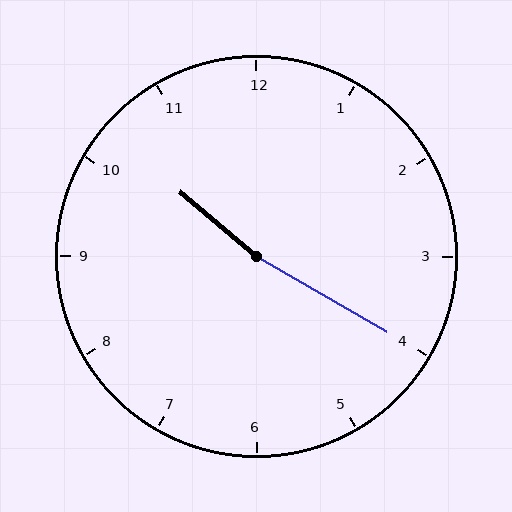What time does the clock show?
10:20.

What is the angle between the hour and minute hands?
Approximately 170 degrees.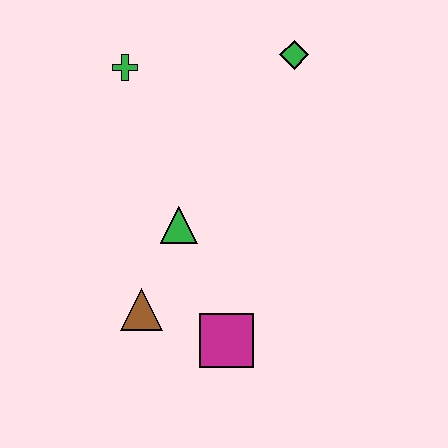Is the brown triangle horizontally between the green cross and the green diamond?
Yes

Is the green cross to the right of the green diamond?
No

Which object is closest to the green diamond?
The green cross is closest to the green diamond.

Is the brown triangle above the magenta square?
Yes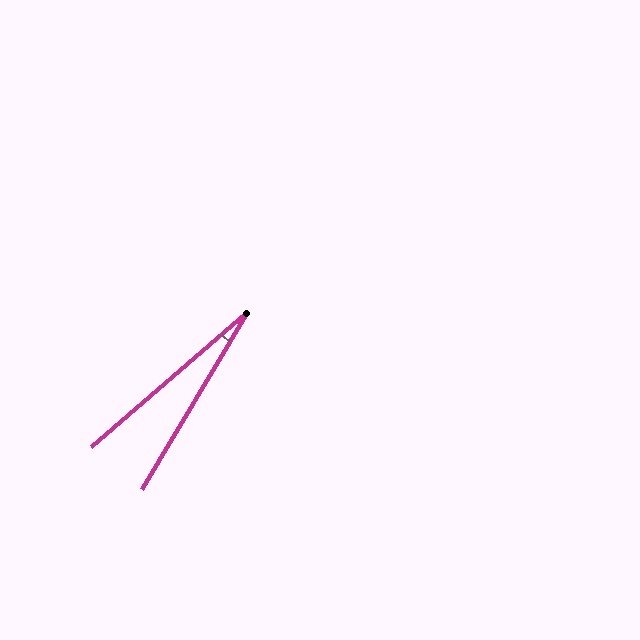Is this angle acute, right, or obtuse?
It is acute.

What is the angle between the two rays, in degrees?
Approximately 18 degrees.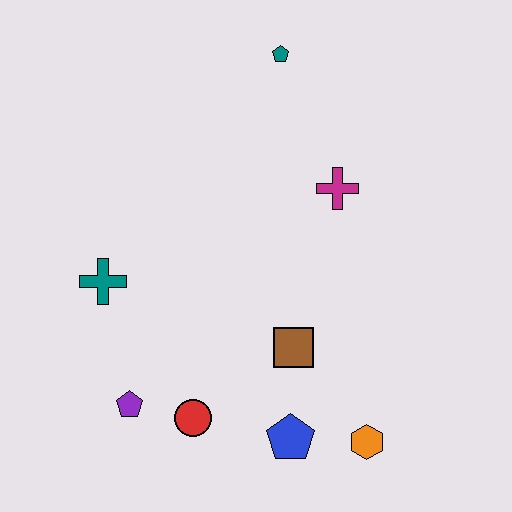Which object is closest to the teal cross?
The purple pentagon is closest to the teal cross.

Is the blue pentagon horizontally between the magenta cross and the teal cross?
Yes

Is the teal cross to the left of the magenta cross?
Yes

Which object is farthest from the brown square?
The teal pentagon is farthest from the brown square.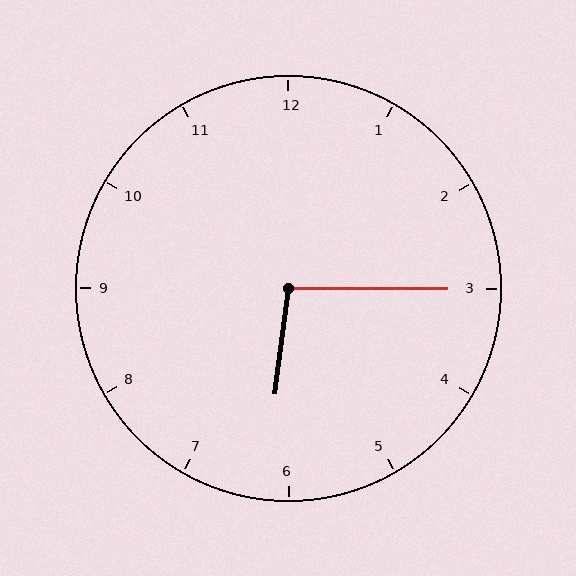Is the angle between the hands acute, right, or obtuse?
It is obtuse.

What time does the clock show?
6:15.